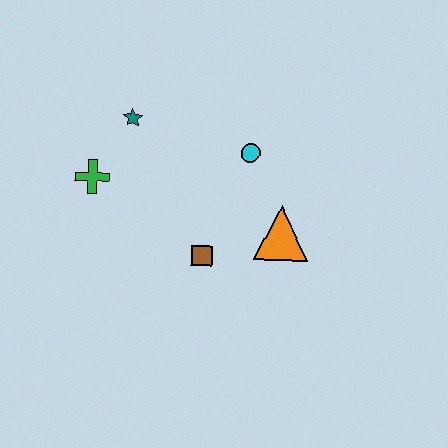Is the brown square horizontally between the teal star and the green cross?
No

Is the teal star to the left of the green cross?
No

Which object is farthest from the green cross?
The orange triangle is farthest from the green cross.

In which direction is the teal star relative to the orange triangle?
The teal star is to the left of the orange triangle.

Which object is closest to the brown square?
The orange triangle is closest to the brown square.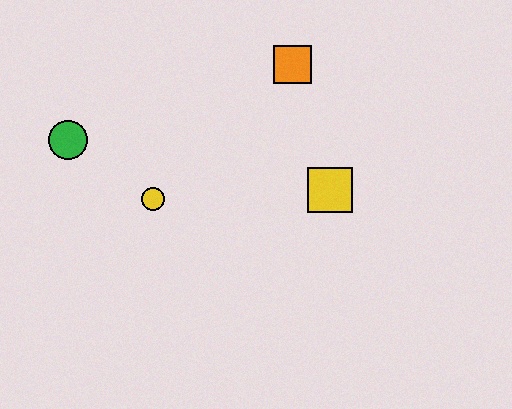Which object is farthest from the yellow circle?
The orange square is farthest from the yellow circle.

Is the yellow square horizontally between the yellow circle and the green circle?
No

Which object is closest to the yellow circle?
The green circle is closest to the yellow circle.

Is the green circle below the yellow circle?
No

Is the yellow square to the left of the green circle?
No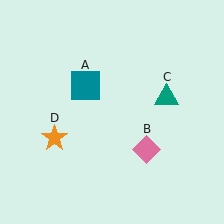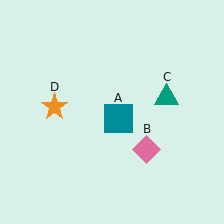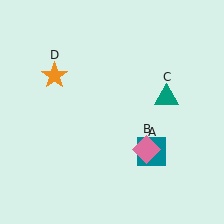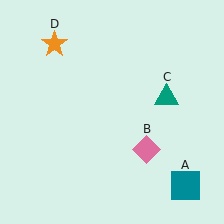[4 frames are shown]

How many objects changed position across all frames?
2 objects changed position: teal square (object A), orange star (object D).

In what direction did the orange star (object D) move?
The orange star (object D) moved up.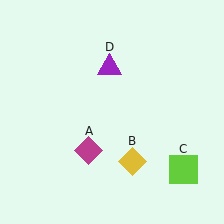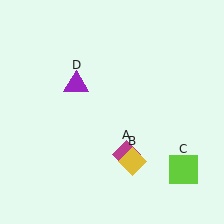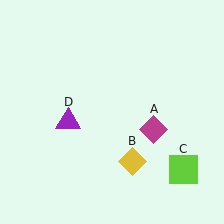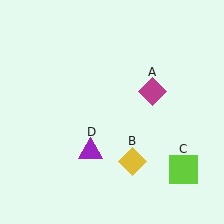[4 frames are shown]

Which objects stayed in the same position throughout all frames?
Yellow diamond (object B) and lime square (object C) remained stationary.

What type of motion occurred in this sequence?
The magenta diamond (object A), purple triangle (object D) rotated counterclockwise around the center of the scene.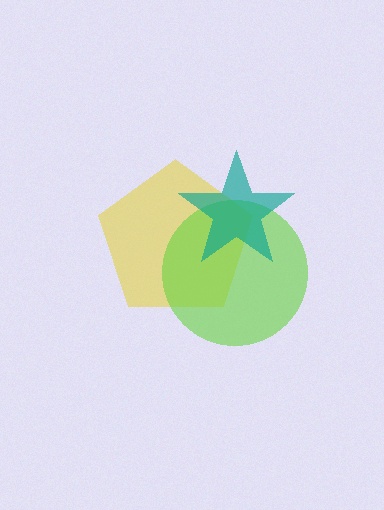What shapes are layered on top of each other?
The layered shapes are: a yellow pentagon, a lime circle, a teal star.